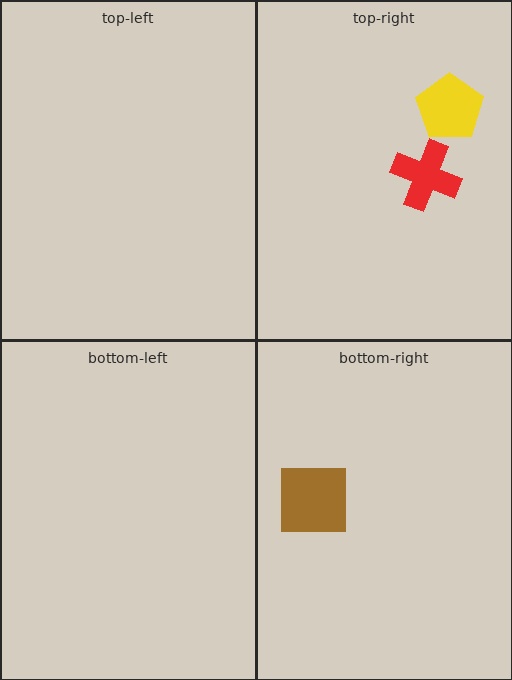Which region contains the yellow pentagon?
The top-right region.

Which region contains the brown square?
The bottom-right region.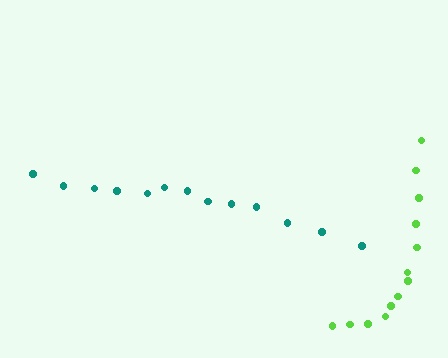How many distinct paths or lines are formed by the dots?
There are 2 distinct paths.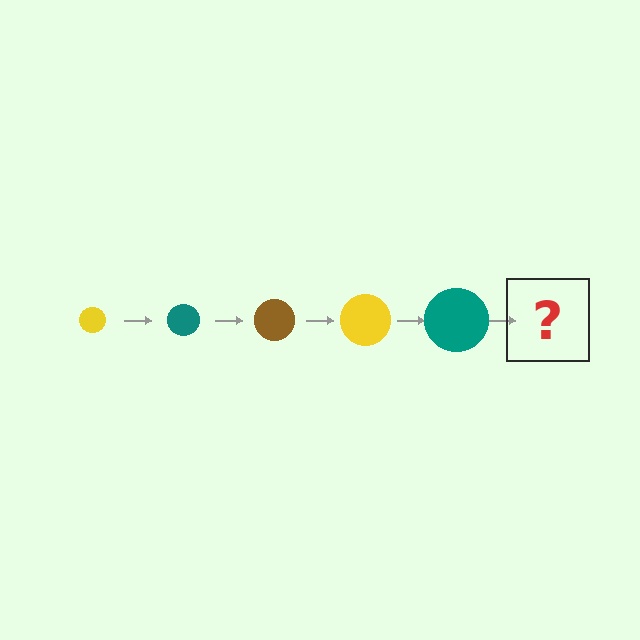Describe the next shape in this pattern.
It should be a brown circle, larger than the previous one.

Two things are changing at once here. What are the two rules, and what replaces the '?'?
The two rules are that the circle grows larger each step and the color cycles through yellow, teal, and brown. The '?' should be a brown circle, larger than the previous one.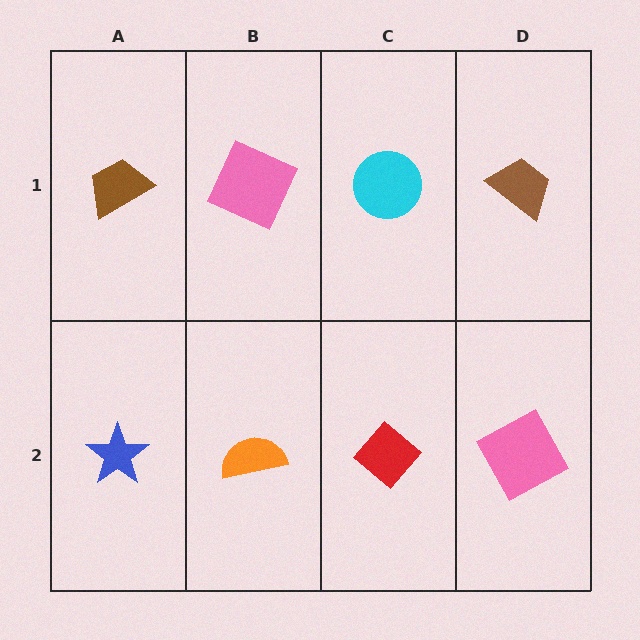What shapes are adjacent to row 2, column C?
A cyan circle (row 1, column C), an orange semicircle (row 2, column B), a pink square (row 2, column D).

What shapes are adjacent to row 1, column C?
A red diamond (row 2, column C), a pink square (row 1, column B), a brown trapezoid (row 1, column D).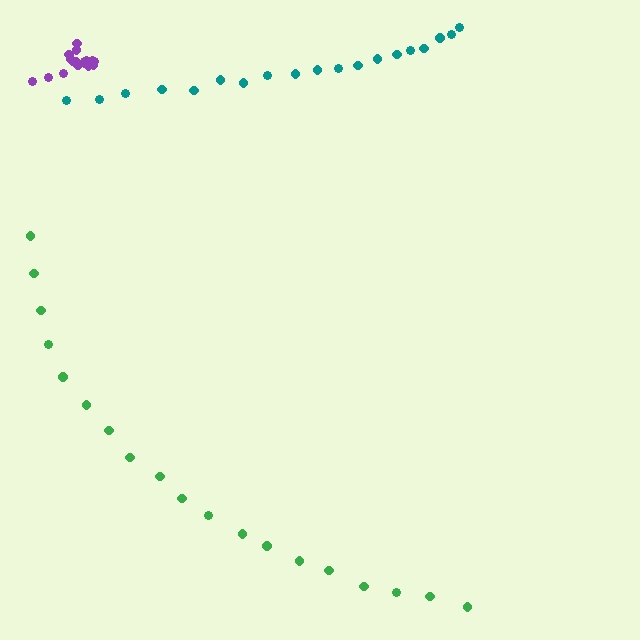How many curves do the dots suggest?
There are 3 distinct paths.